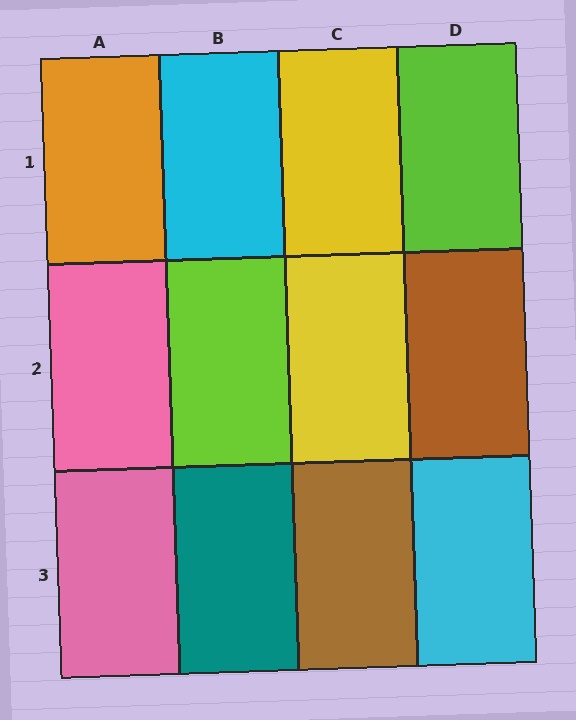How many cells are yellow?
2 cells are yellow.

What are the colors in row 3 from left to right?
Pink, teal, brown, cyan.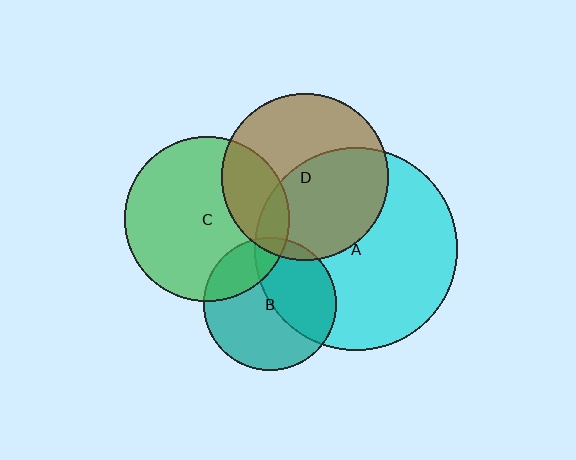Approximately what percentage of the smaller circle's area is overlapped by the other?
Approximately 10%.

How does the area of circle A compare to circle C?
Approximately 1.5 times.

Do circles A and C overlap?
Yes.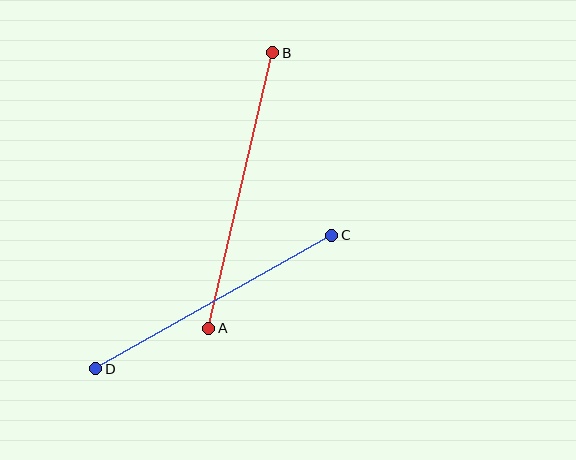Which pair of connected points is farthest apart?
Points A and B are farthest apart.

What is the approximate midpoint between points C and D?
The midpoint is at approximately (214, 302) pixels.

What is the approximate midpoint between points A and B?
The midpoint is at approximately (241, 191) pixels.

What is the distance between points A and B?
The distance is approximately 283 pixels.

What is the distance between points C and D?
The distance is approximately 271 pixels.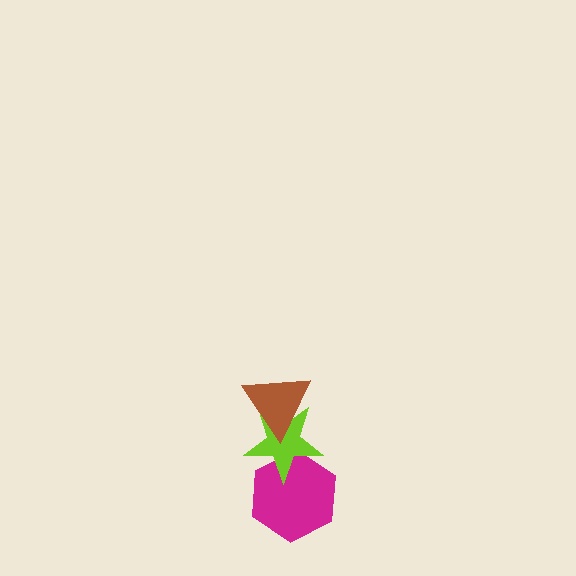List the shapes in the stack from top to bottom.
From top to bottom: the brown triangle, the lime star, the magenta hexagon.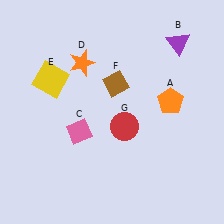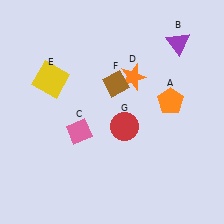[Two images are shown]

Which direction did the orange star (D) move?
The orange star (D) moved right.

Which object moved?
The orange star (D) moved right.